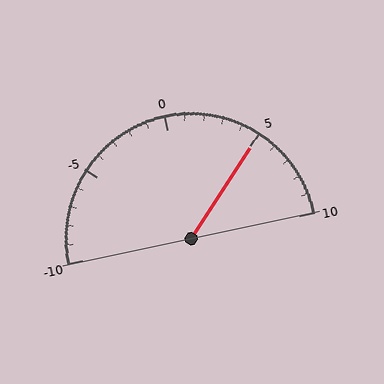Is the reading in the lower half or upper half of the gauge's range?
The reading is in the upper half of the range (-10 to 10).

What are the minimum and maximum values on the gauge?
The gauge ranges from -10 to 10.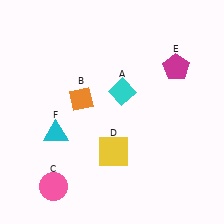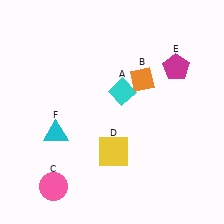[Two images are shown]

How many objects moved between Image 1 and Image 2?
1 object moved between the two images.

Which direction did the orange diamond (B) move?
The orange diamond (B) moved right.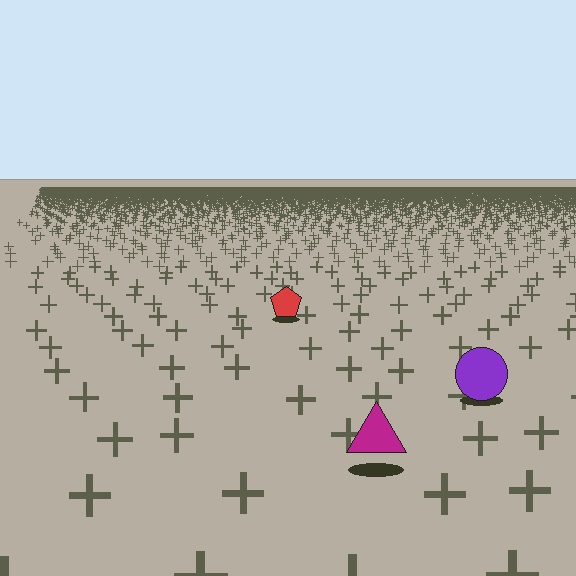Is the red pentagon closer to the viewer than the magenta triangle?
No. The magenta triangle is closer — you can tell from the texture gradient: the ground texture is coarser near it.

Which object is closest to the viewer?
The magenta triangle is closest. The texture marks near it are larger and more spread out.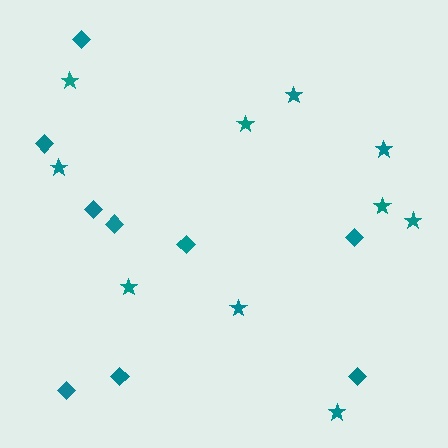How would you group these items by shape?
There are 2 groups: one group of diamonds (9) and one group of stars (10).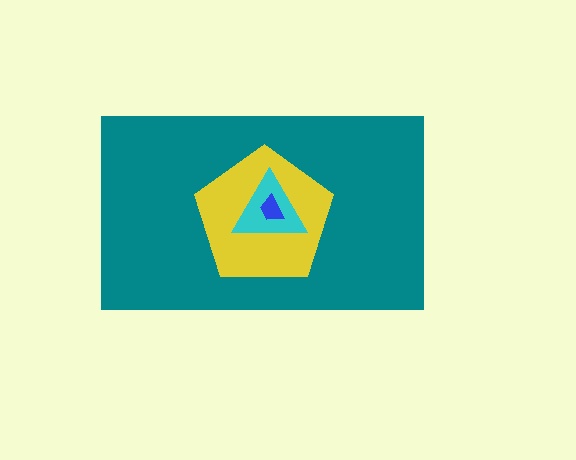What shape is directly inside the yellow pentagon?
The cyan triangle.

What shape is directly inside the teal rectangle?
The yellow pentagon.